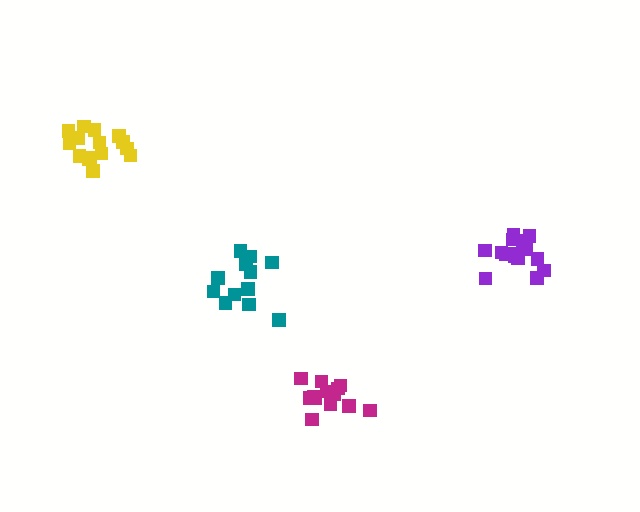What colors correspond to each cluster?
The clusters are colored: yellow, purple, teal, magenta.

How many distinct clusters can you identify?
There are 4 distinct clusters.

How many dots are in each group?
Group 1: 16 dots, Group 2: 15 dots, Group 3: 12 dots, Group 4: 13 dots (56 total).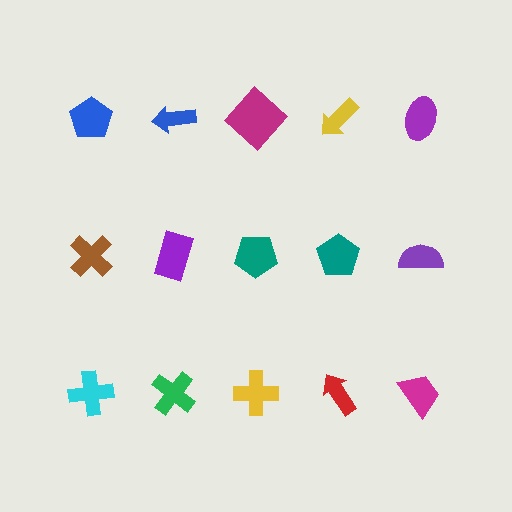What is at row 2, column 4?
A teal pentagon.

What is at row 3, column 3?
A yellow cross.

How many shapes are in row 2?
5 shapes.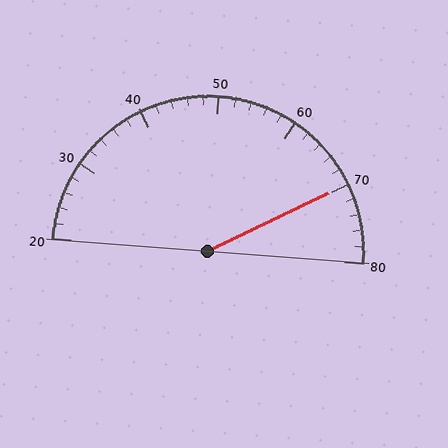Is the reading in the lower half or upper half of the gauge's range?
The reading is in the upper half of the range (20 to 80).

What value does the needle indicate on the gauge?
The needle indicates approximately 70.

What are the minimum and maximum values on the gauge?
The gauge ranges from 20 to 80.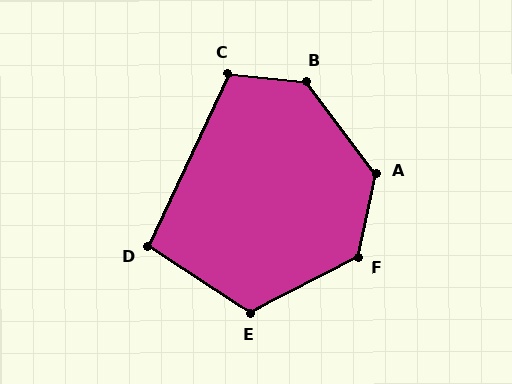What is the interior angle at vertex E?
Approximately 120 degrees (obtuse).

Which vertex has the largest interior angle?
B, at approximately 132 degrees.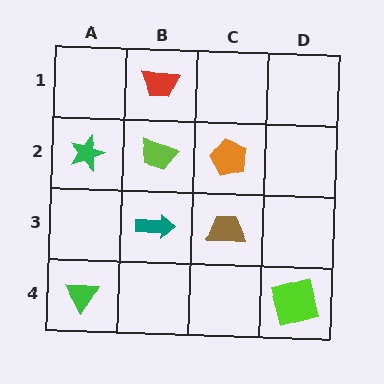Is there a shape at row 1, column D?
No, that cell is empty.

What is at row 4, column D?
A lime square.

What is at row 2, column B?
A lime trapezoid.